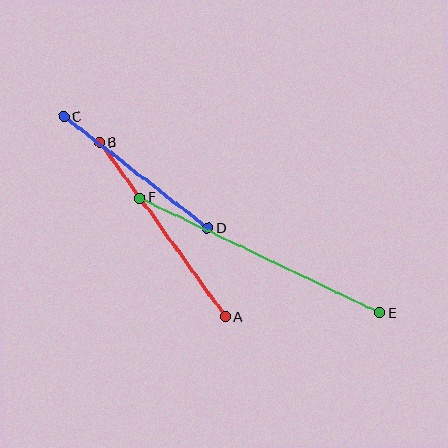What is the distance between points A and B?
The distance is approximately 214 pixels.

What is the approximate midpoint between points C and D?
The midpoint is at approximately (136, 173) pixels.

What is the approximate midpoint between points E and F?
The midpoint is at approximately (260, 255) pixels.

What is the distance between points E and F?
The distance is approximately 266 pixels.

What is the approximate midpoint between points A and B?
The midpoint is at approximately (162, 230) pixels.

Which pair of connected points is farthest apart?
Points E and F are farthest apart.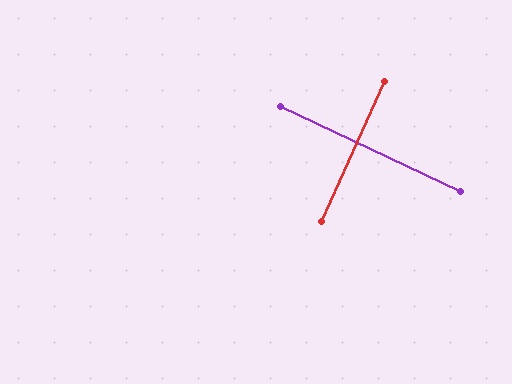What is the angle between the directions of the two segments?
Approximately 89 degrees.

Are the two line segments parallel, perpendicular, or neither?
Perpendicular — they meet at approximately 89°.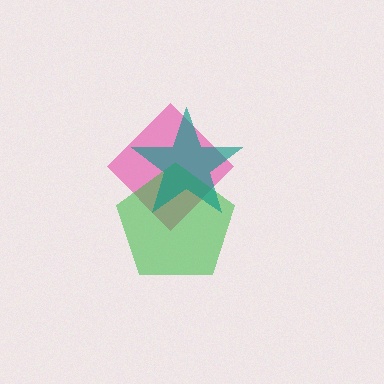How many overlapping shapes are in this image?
There are 3 overlapping shapes in the image.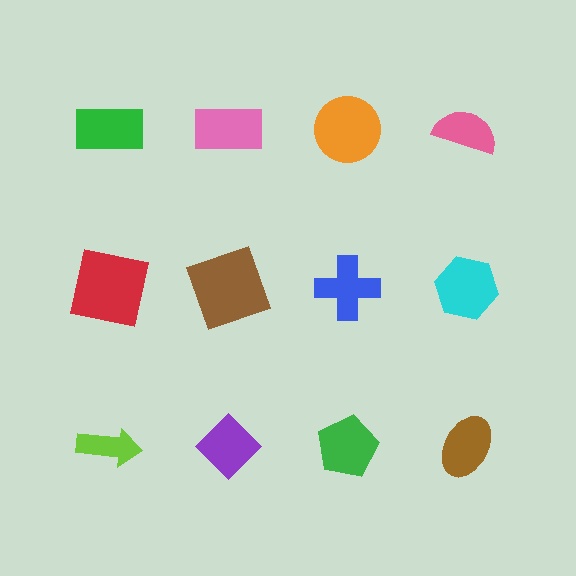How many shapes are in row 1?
4 shapes.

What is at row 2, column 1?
A red square.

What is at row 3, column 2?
A purple diamond.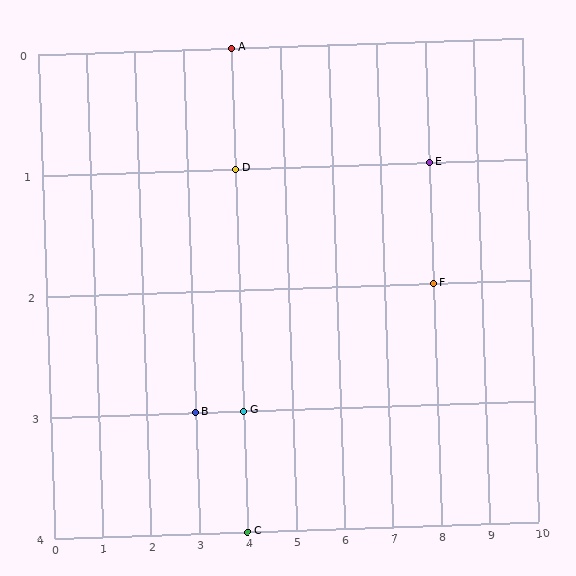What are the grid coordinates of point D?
Point D is at grid coordinates (4, 1).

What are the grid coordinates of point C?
Point C is at grid coordinates (4, 4).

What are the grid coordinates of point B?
Point B is at grid coordinates (3, 3).